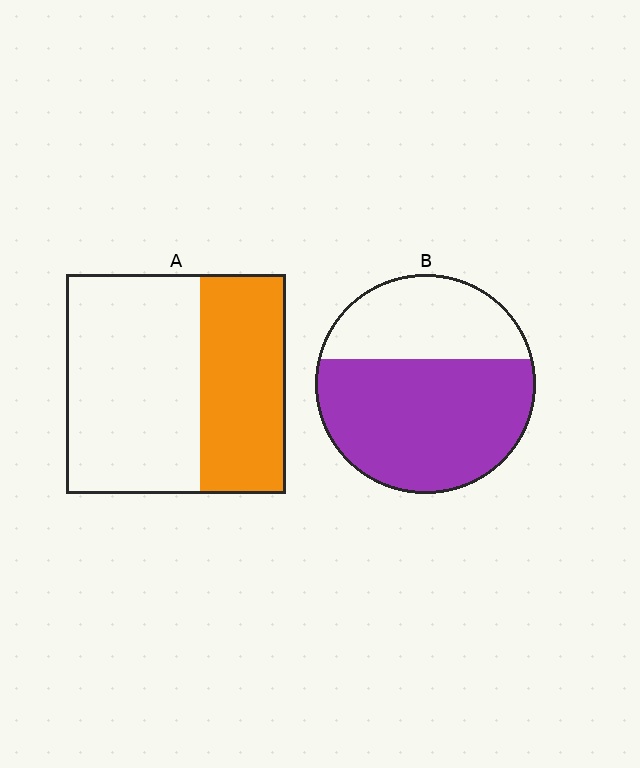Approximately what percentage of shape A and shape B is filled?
A is approximately 40% and B is approximately 65%.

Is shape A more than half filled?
No.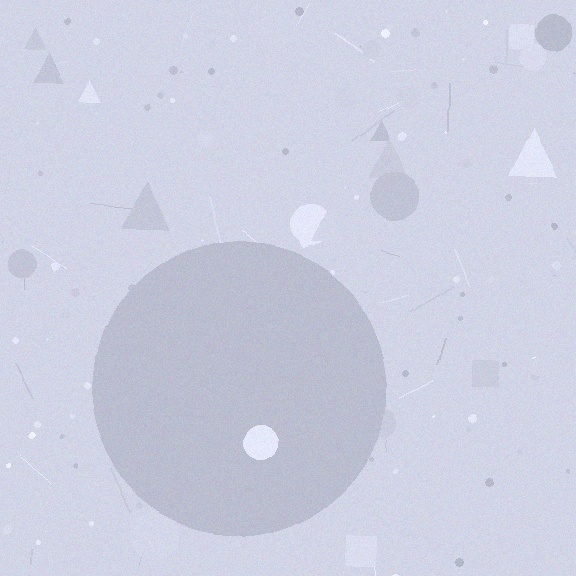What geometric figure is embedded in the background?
A circle is embedded in the background.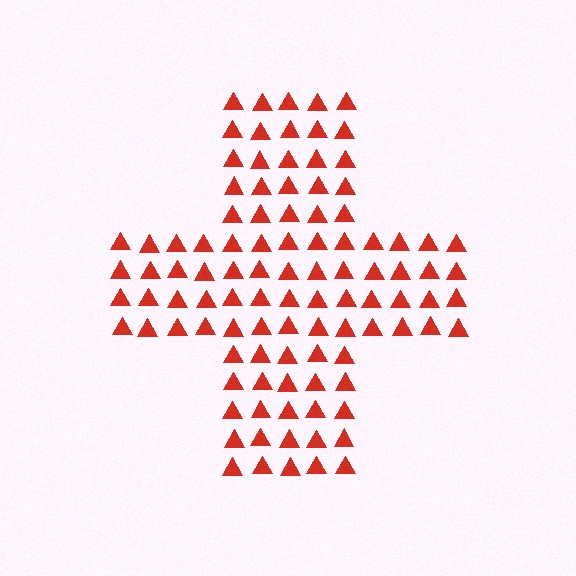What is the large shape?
The large shape is a cross.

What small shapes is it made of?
It is made of small triangles.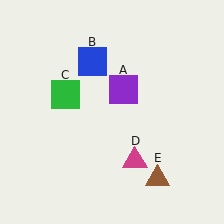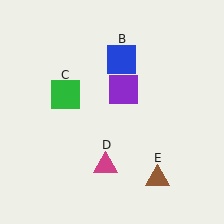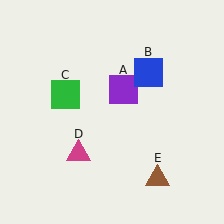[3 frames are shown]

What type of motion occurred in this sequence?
The blue square (object B), magenta triangle (object D) rotated clockwise around the center of the scene.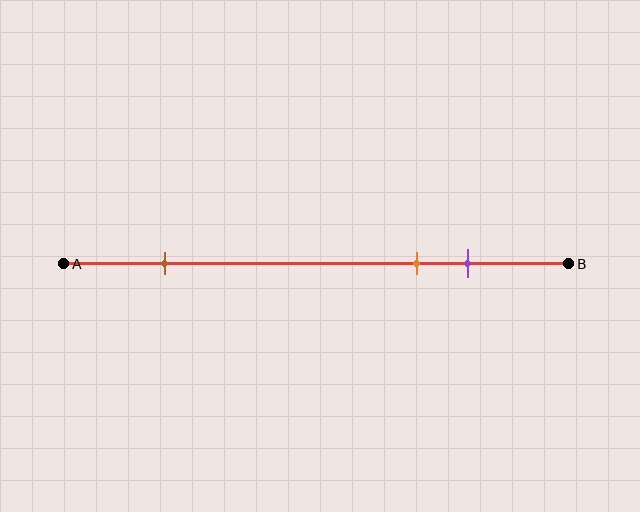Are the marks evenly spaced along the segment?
No, the marks are not evenly spaced.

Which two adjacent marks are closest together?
The orange and purple marks are the closest adjacent pair.